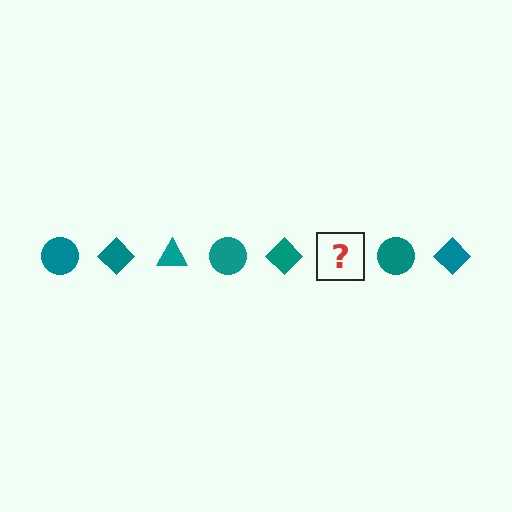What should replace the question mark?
The question mark should be replaced with a teal triangle.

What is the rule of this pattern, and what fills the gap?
The rule is that the pattern cycles through circle, diamond, triangle shapes in teal. The gap should be filled with a teal triangle.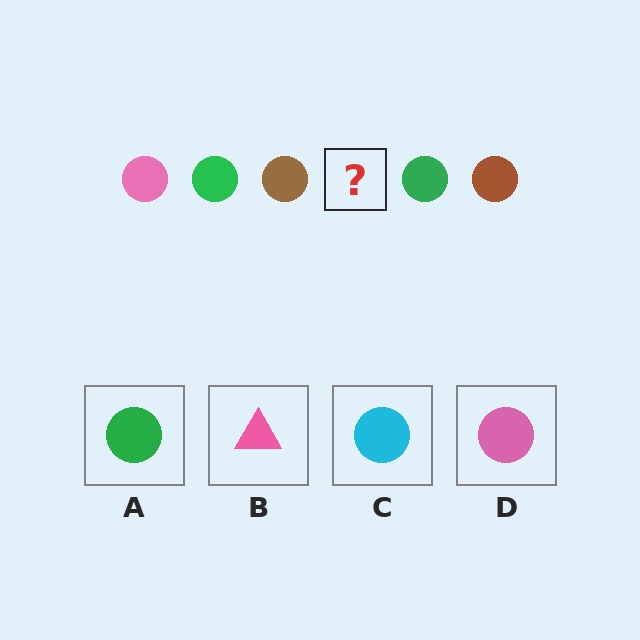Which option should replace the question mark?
Option D.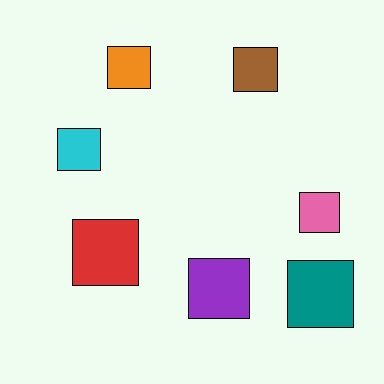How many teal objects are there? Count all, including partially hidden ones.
There is 1 teal object.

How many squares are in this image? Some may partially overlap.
There are 7 squares.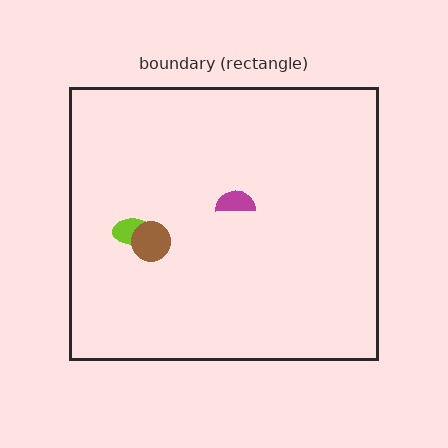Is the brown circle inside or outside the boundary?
Inside.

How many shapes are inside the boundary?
3 inside, 0 outside.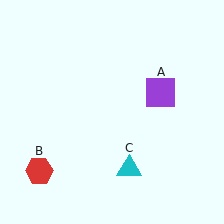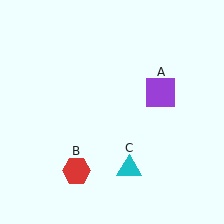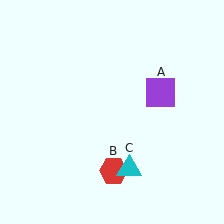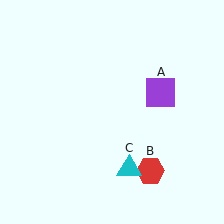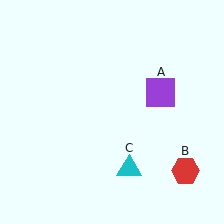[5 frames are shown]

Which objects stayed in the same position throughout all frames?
Purple square (object A) and cyan triangle (object C) remained stationary.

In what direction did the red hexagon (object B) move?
The red hexagon (object B) moved right.